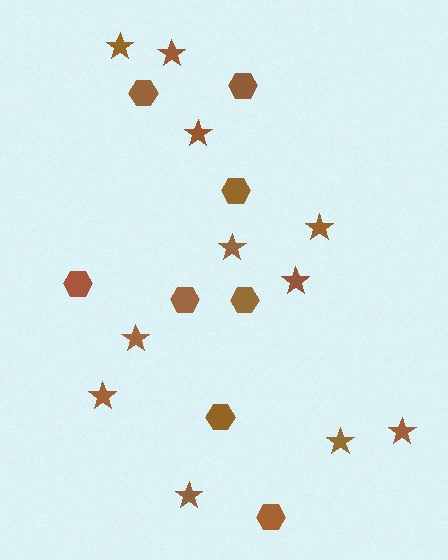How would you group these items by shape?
There are 2 groups: one group of hexagons (8) and one group of stars (11).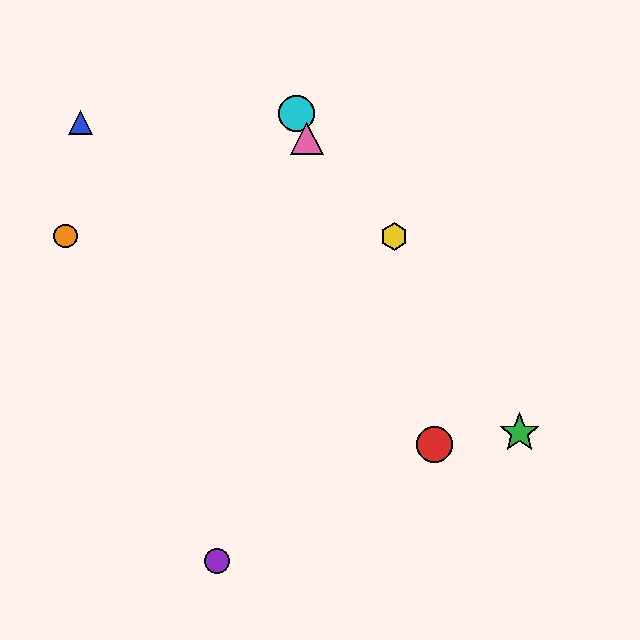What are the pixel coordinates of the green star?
The green star is at (519, 433).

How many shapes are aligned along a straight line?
3 shapes (the red circle, the cyan circle, the pink triangle) are aligned along a straight line.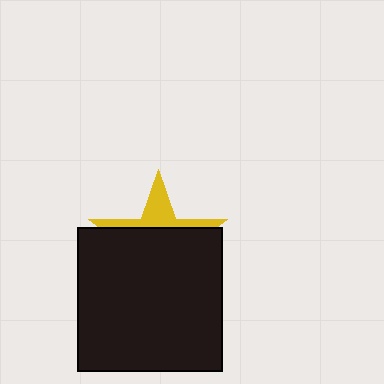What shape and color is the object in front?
The object in front is a black square.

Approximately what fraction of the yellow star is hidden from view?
Roughly 69% of the yellow star is hidden behind the black square.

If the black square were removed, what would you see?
You would see the complete yellow star.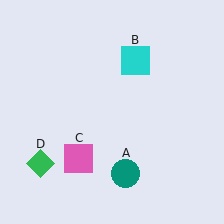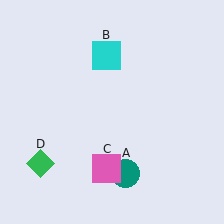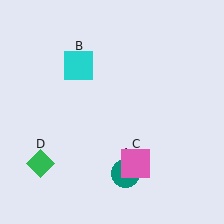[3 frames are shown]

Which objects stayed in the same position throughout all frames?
Teal circle (object A) and green diamond (object D) remained stationary.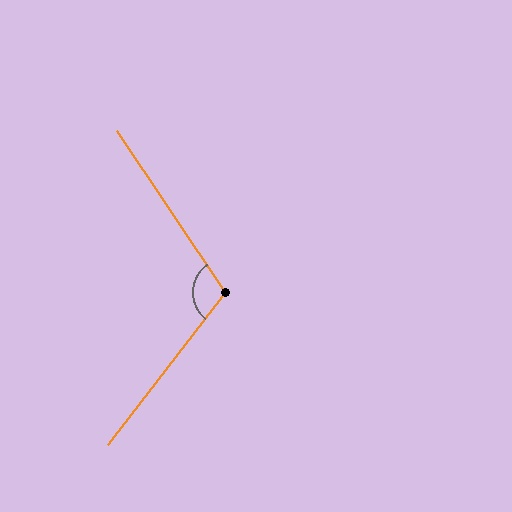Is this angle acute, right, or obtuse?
It is obtuse.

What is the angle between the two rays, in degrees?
Approximately 108 degrees.